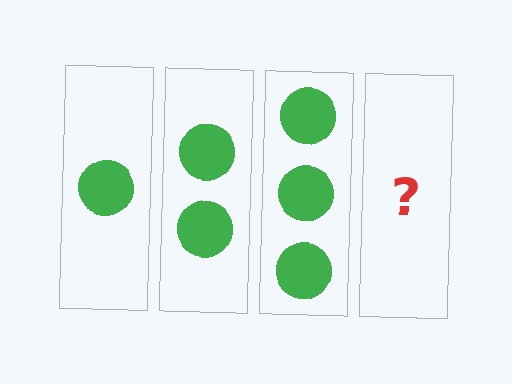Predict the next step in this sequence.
The next step is 4 circles.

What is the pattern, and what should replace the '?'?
The pattern is that each step adds one more circle. The '?' should be 4 circles.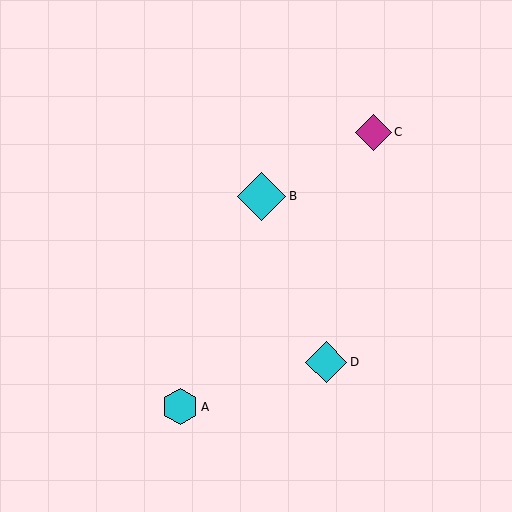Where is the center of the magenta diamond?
The center of the magenta diamond is at (373, 132).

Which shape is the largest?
The cyan diamond (labeled B) is the largest.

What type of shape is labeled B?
Shape B is a cyan diamond.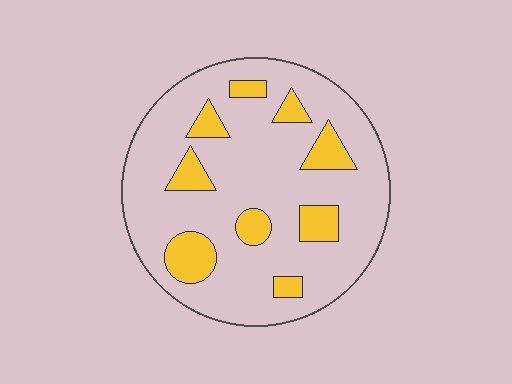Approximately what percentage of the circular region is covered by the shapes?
Approximately 20%.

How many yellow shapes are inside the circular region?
9.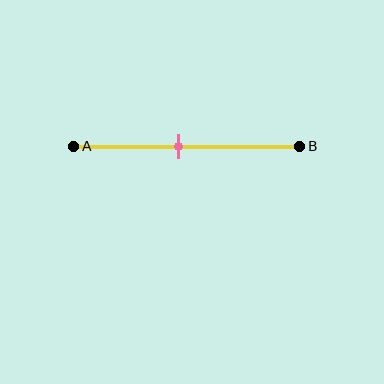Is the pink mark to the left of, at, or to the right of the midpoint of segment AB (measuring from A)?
The pink mark is to the left of the midpoint of segment AB.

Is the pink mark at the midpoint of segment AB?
No, the mark is at about 45% from A, not at the 50% midpoint.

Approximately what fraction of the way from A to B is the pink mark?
The pink mark is approximately 45% of the way from A to B.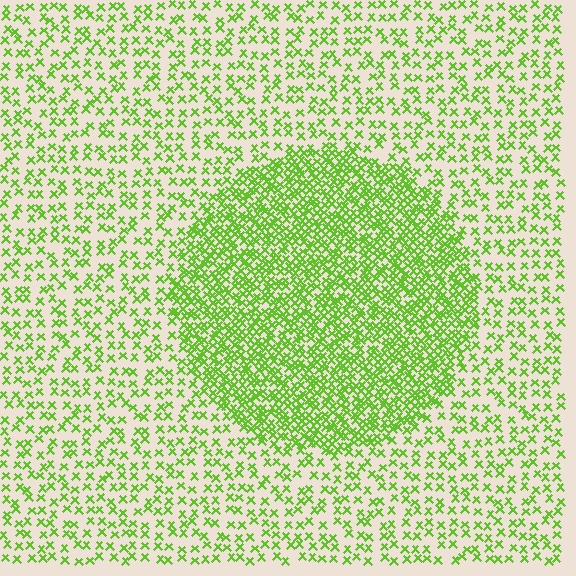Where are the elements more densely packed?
The elements are more densely packed inside the circle boundary.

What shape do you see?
I see a circle.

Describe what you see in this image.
The image contains small lime elements arranged at two different densities. A circle-shaped region is visible where the elements are more densely packed than the surrounding area.